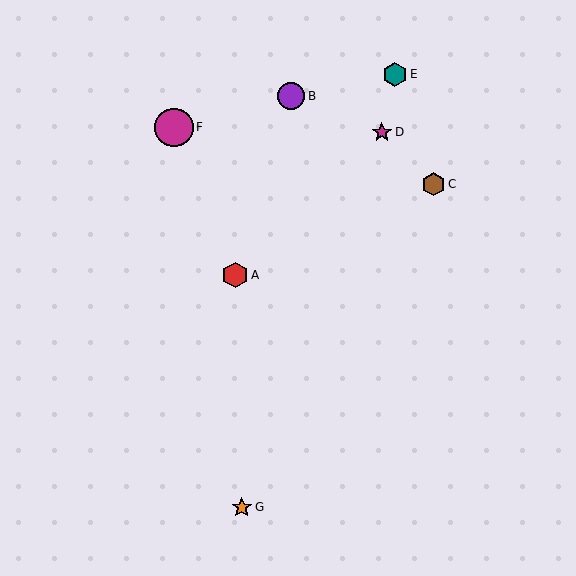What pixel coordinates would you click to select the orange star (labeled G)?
Click at (242, 507) to select the orange star G.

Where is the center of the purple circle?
The center of the purple circle is at (291, 96).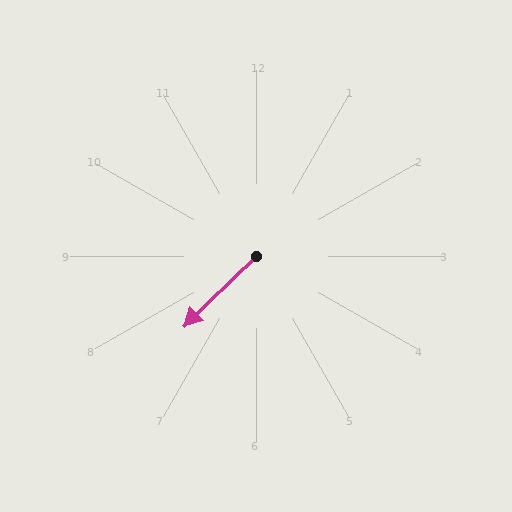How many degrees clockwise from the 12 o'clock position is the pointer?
Approximately 226 degrees.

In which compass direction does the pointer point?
Southwest.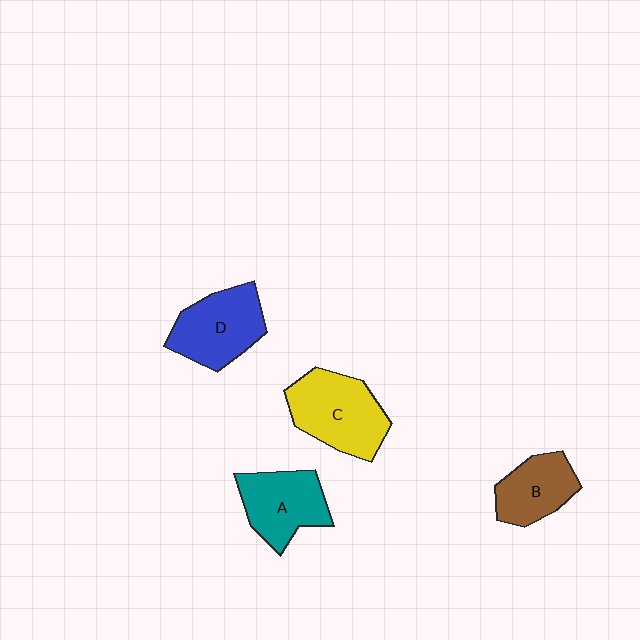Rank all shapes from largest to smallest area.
From largest to smallest: C (yellow), D (blue), A (teal), B (brown).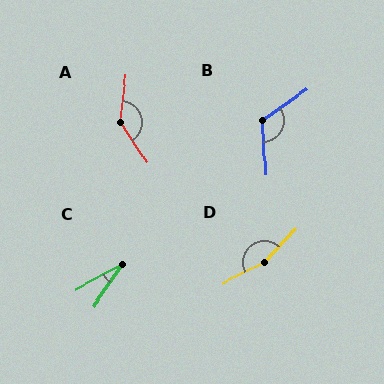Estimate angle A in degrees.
Approximately 139 degrees.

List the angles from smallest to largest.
C (27°), B (121°), A (139°), D (160°).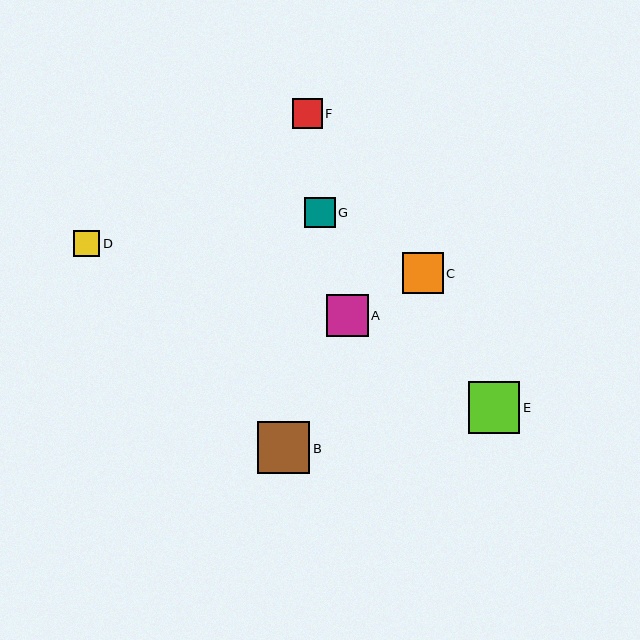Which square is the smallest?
Square D is the smallest with a size of approximately 26 pixels.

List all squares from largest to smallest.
From largest to smallest: B, E, A, C, G, F, D.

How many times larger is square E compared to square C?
Square E is approximately 1.3 times the size of square C.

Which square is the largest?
Square B is the largest with a size of approximately 53 pixels.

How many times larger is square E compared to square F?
Square E is approximately 1.7 times the size of square F.